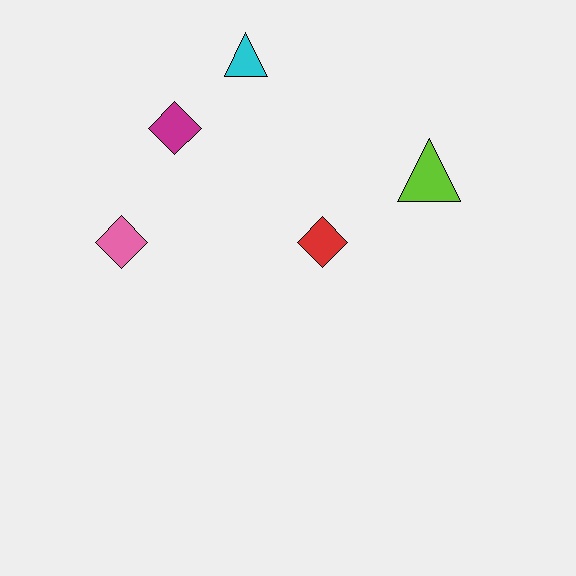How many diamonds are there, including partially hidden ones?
There are 3 diamonds.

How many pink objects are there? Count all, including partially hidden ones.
There is 1 pink object.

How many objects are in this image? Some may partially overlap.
There are 5 objects.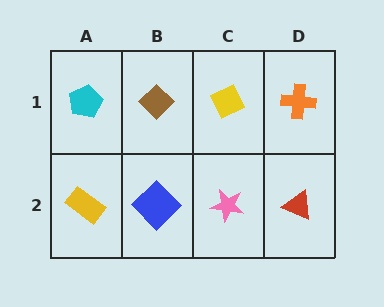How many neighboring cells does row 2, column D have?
2.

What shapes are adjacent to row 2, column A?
A cyan pentagon (row 1, column A), a blue diamond (row 2, column B).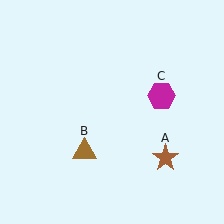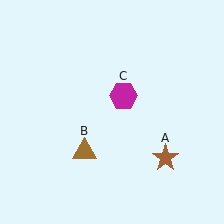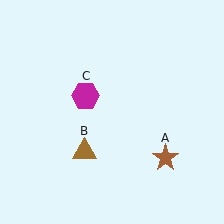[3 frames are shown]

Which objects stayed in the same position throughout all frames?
Brown star (object A) and brown triangle (object B) remained stationary.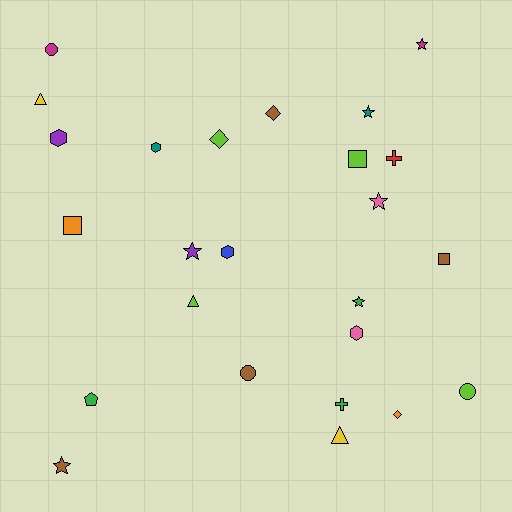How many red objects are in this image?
There is 1 red object.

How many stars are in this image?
There are 6 stars.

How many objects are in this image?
There are 25 objects.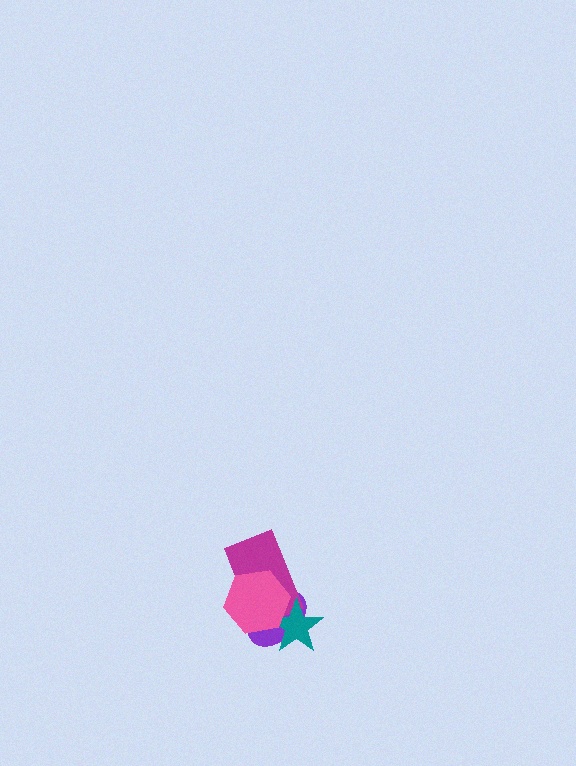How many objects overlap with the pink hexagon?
3 objects overlap with the pink hexagon.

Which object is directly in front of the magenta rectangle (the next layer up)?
The teal star is directly in front of the magenta rectangle.